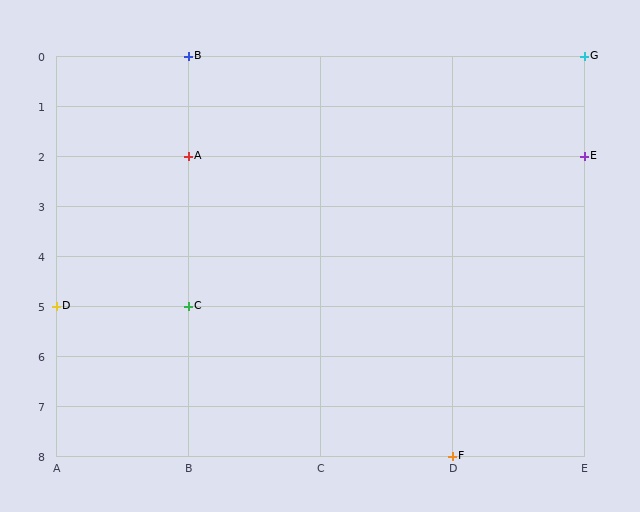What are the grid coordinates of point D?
Point D is at grid coordinates (A, 5).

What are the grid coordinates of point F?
Point F is at grid coordinates (D, 8).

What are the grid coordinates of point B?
Point B is at grid coordinates (B, 0).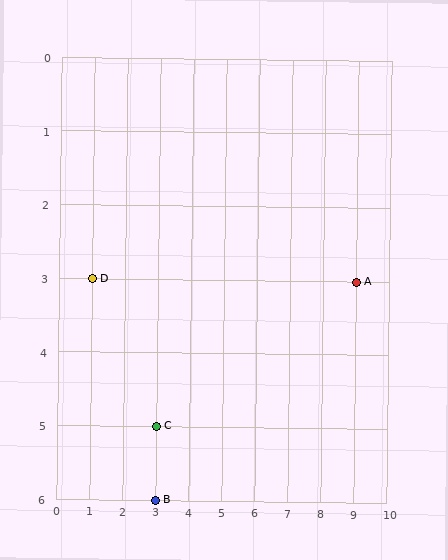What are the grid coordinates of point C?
Point C is at grid coordinates (3, 5).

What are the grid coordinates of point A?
Point A is at grid coordinates (9, 3).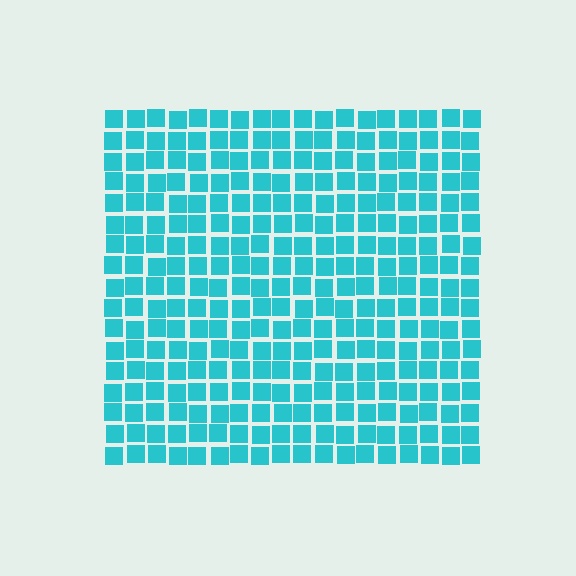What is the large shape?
The large shape is a square.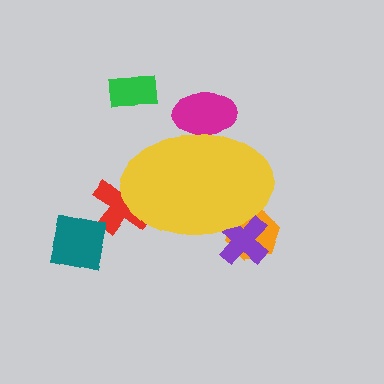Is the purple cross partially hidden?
Yes, the purple cross is partially hidden behind the yellow ellipse.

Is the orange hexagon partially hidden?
Yes, the orange hexagon is partially hidden behind the yellow ellipse.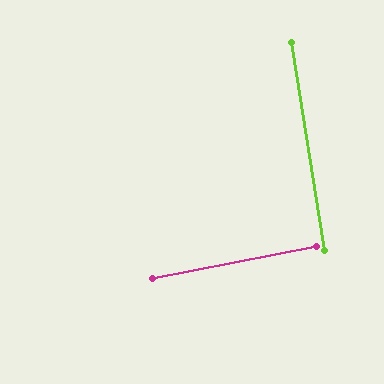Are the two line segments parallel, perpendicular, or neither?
Perpendicular — they meet at approximately 88°.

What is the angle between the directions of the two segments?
Approximately 88 degrees.